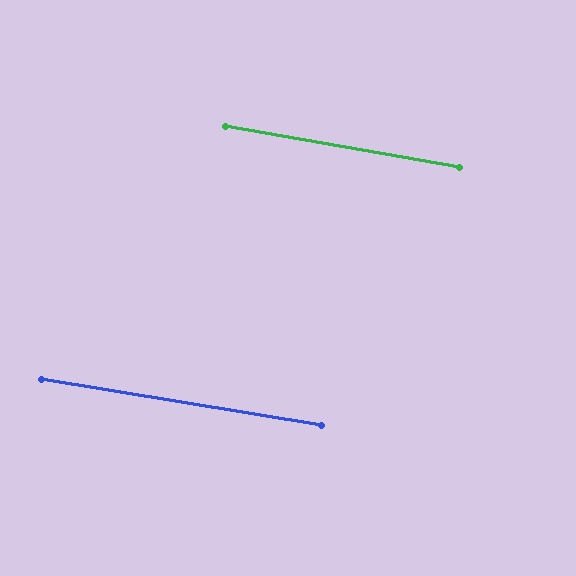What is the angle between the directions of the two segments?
Approximately 1 degree.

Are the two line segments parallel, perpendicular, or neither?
Parallel — their directions differ by only 0.6°.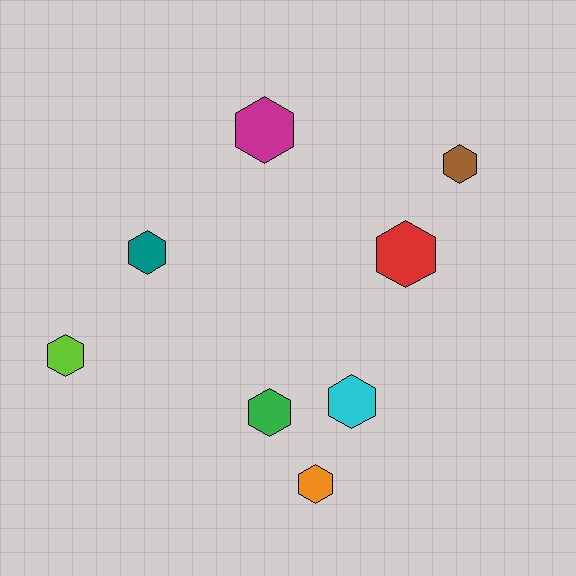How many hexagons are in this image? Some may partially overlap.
There are 8 hexagons.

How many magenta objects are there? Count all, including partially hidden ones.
There is 1 magenta object.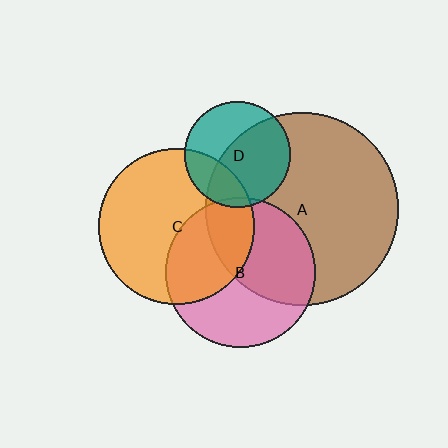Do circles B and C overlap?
Yes.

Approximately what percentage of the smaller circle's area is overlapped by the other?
Approximately 40%.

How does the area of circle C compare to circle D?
Approximately 2.1 times.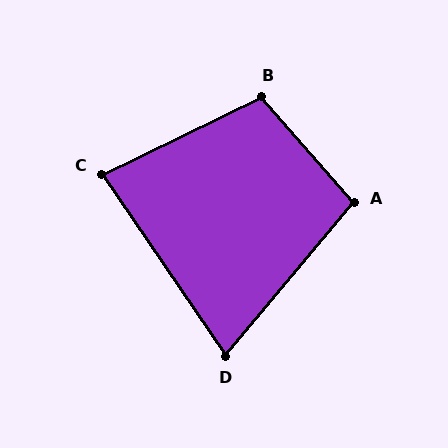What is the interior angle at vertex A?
Approximately 99 degrees (obtuse).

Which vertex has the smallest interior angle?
D, at approximately 74 degrees.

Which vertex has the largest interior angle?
B, at approximately 106 degrees.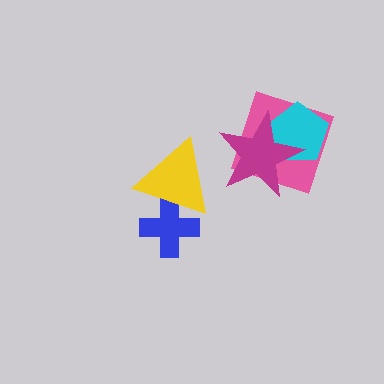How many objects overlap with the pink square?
2 objects overlap with the pink square.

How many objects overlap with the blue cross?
1 object overlaps with the blue cross.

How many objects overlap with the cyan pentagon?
2 objects overlap with the cyan pentagon.